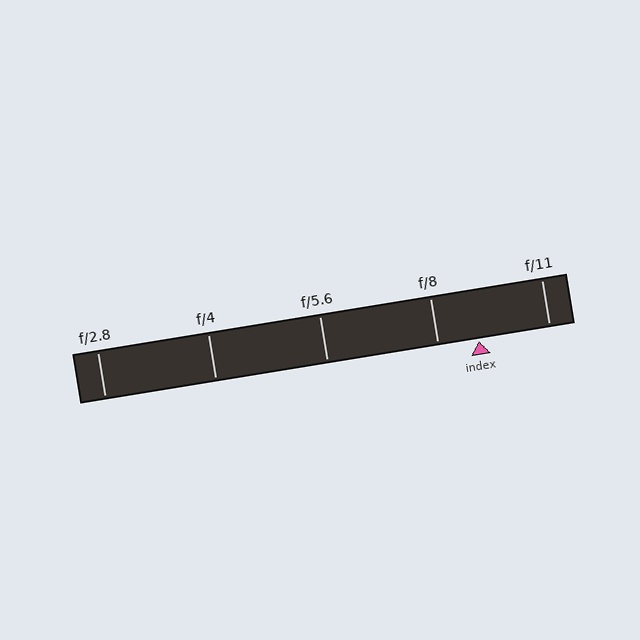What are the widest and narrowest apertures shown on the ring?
The widest aperture shown is f/2.8 and the narrowest is f/11.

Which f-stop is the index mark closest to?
The index mark is closest to f/8.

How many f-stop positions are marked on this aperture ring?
There are 5 f-stop positions marked.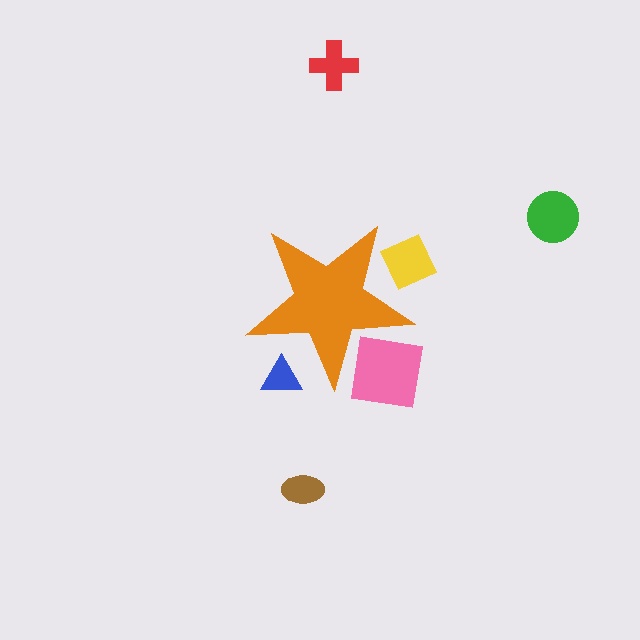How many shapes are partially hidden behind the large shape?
3 shapes are partially hidden.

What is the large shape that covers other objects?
An orange star.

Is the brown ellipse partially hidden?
No, the brown ellipse is fully visible.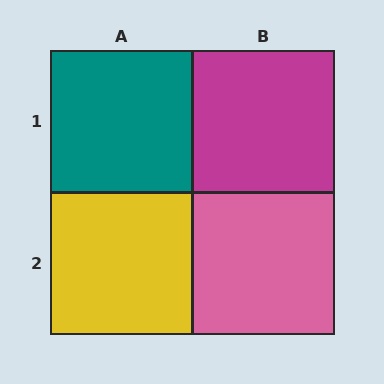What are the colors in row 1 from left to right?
Teal, magenta.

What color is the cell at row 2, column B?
Pink.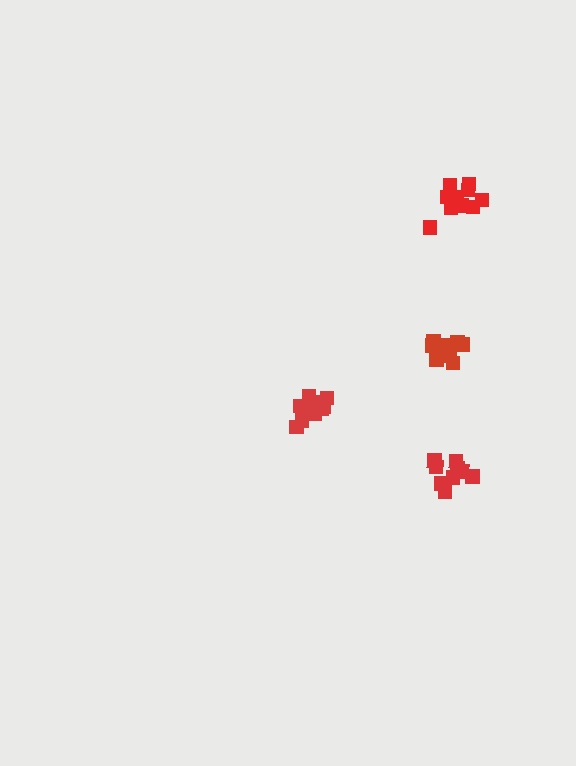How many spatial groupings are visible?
There are 4 spatial groupings.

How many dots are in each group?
Group 1: 11 dots, Group 2: 10 dots, Group 3: 12 dots, Group 4: 9 dots (42 total).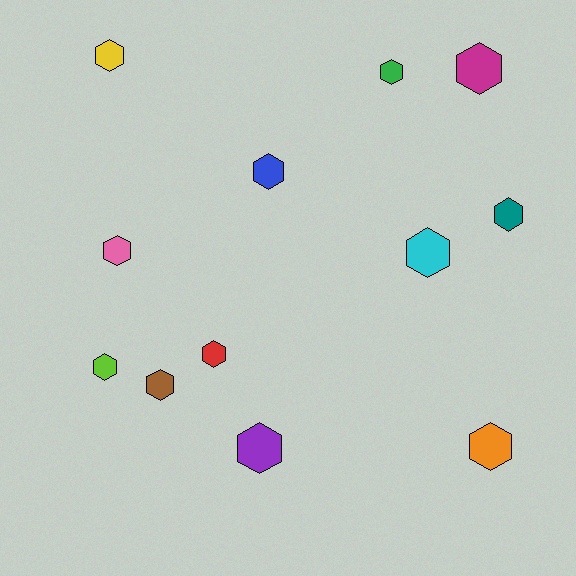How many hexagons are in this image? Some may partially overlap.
There are 12 hexagons.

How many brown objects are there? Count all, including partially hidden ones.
There is 1 brown object.